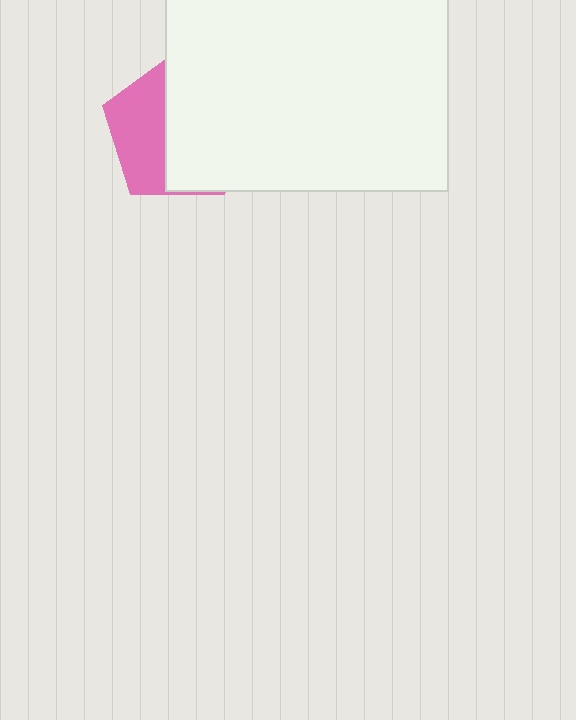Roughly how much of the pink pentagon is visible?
A small part of it is visible (roughly 40%).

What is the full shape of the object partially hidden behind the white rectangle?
The partially hidden object is a pink pentagon.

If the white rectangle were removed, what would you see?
You would see the complete pink pentagon.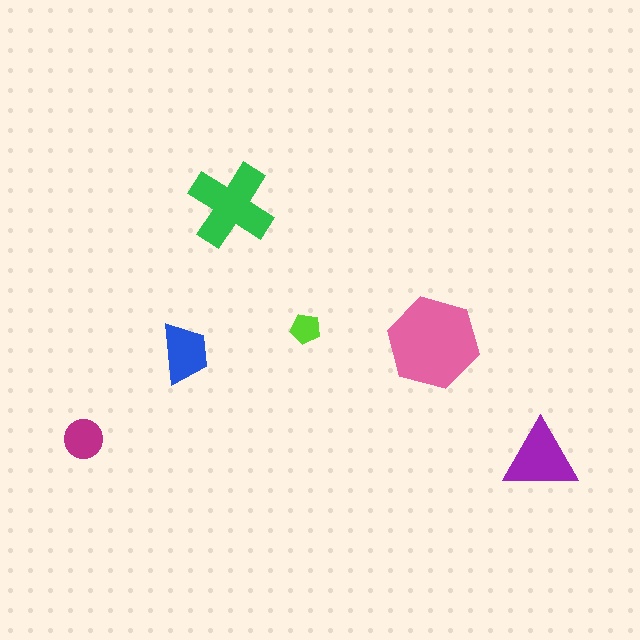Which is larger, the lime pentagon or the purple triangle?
The purple triangle.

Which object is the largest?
The pink hexagon.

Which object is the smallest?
The lime pentagon.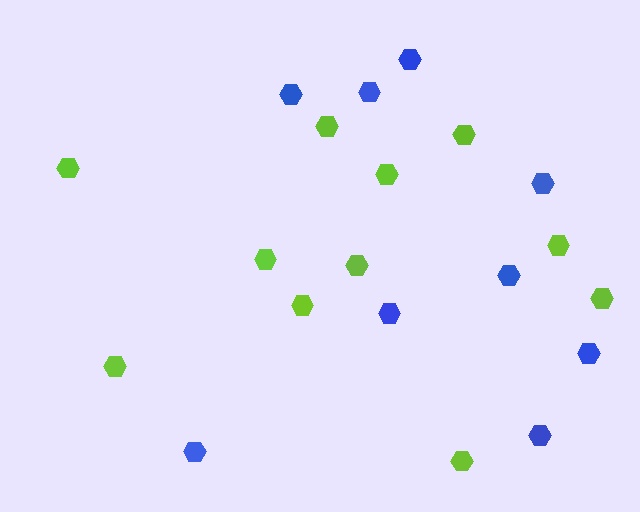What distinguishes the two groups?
There are 2 groups: one group of blue hexagons (9) and one group of lime hexagons (11).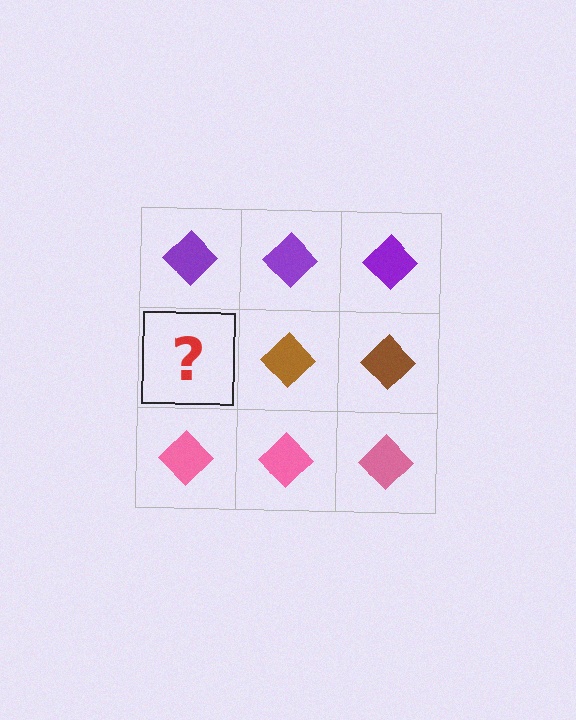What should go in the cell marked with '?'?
The missing cell should contain a brown diamond.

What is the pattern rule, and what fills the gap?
The rule is that each row has a consistent color. The gap should be filled with a brown diamond.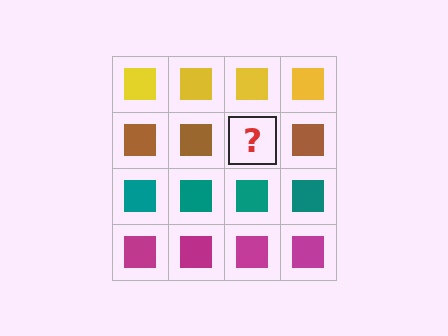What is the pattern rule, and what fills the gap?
The rule is that each row has a consistent color. The gap should be filled with a brown square.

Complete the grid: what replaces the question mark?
The question mark should be replaced with a brown square.